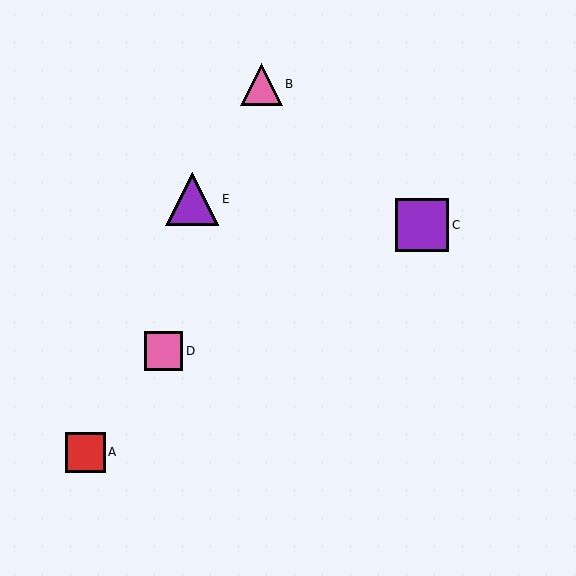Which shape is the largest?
The purple square (labeled C) is the largest.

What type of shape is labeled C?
Shape C is a purple square.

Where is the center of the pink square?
The center of the pink square is at (163, 351).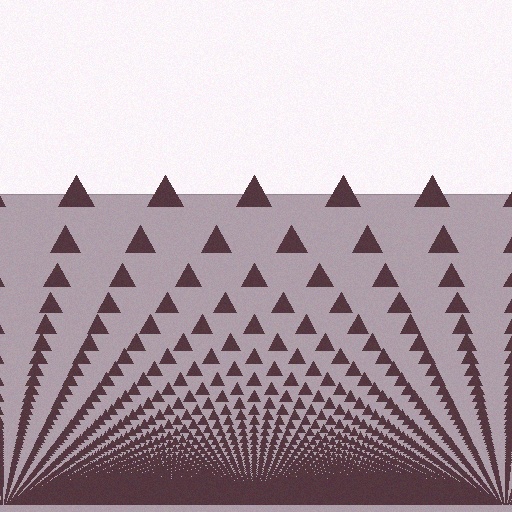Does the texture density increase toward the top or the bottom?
Density increases toward the bottom.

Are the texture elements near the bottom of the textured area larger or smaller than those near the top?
Smaller. The gradient is inverted — elements near the bottom are smaller and denser.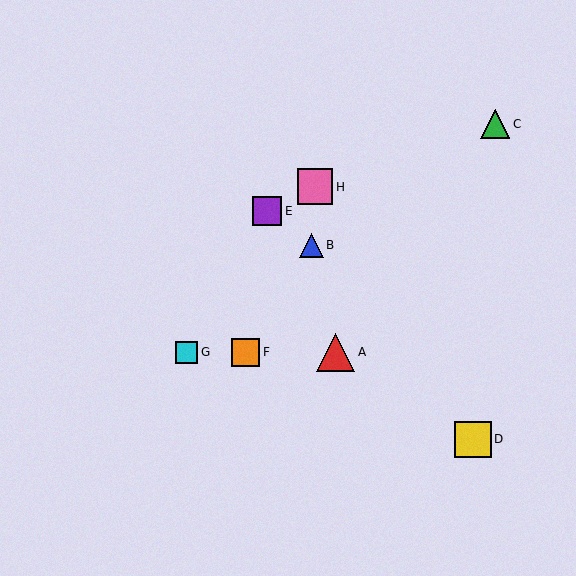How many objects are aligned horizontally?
3 objects (A, F, G) are aligned horizontally.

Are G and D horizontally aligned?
No, G is at y≈352 and D is at y≈439.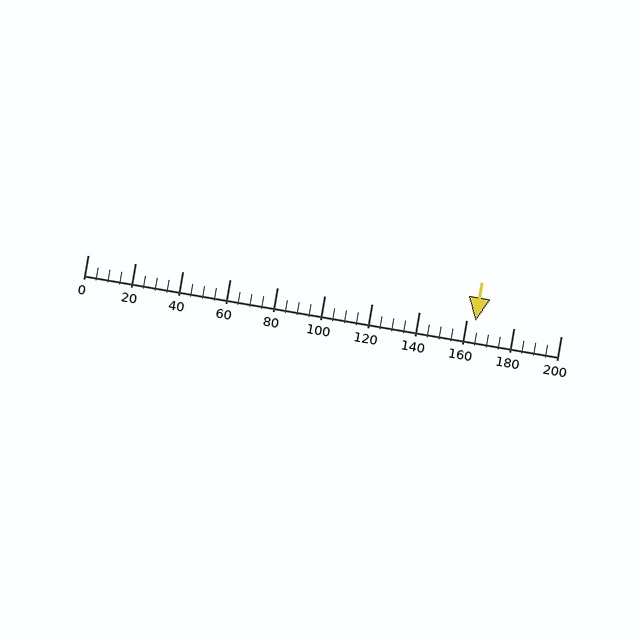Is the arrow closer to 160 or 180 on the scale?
The arrow is closer to 160.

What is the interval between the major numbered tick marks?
The major tick marks are spaced 20 units apart.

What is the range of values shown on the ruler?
The ruler shows values from 0 to 200.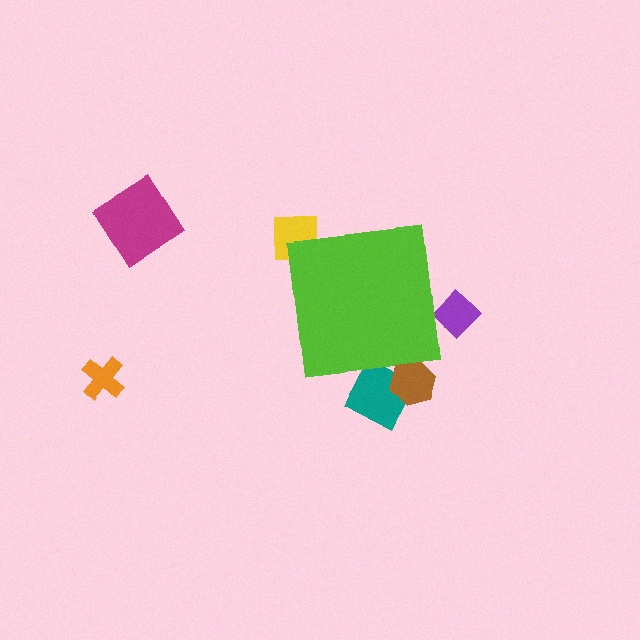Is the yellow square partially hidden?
Yes, the yellow square is partially hidden behind the lime square.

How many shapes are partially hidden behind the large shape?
4 shapes are partially hidden.